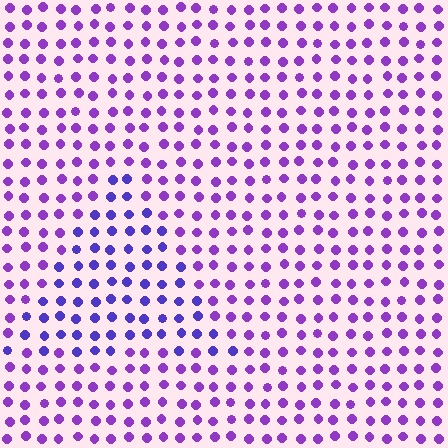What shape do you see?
I see a triangle.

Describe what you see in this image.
The image is filled with small purple elements in a uniform arrangement. A triangle-shaped region is visible where the elements are tinted to a slightly different hue, forming a subtle color boundary.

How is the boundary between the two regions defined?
The boundary is defined purely by a slight shift in hue (about 29 degrees). Spacing, size, and orientation are identical on both sides.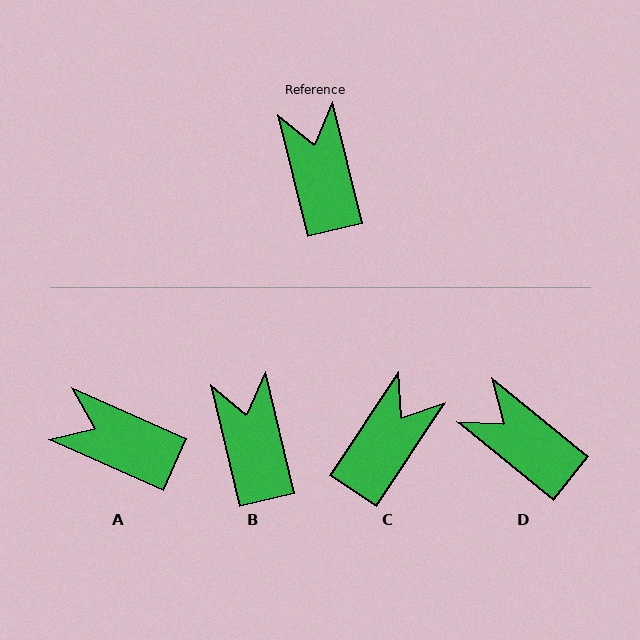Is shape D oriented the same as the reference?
No, it is off by about 37 degrees.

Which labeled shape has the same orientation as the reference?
B.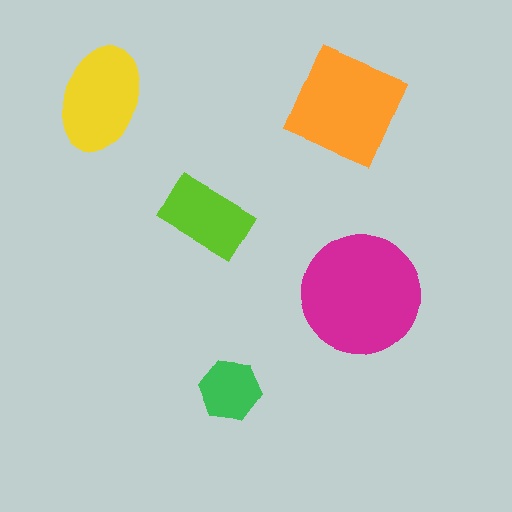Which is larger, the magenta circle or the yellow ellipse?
The magenta circle.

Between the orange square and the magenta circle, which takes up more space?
The magenta circle.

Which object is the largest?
The magenta circle.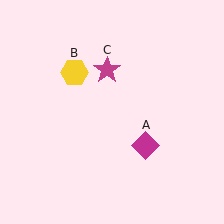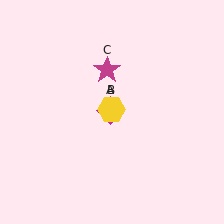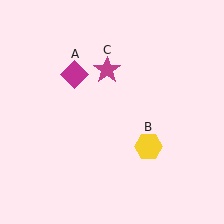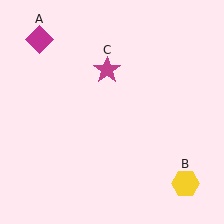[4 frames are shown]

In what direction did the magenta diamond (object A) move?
The magenta diamond (object A) moved up and to the left.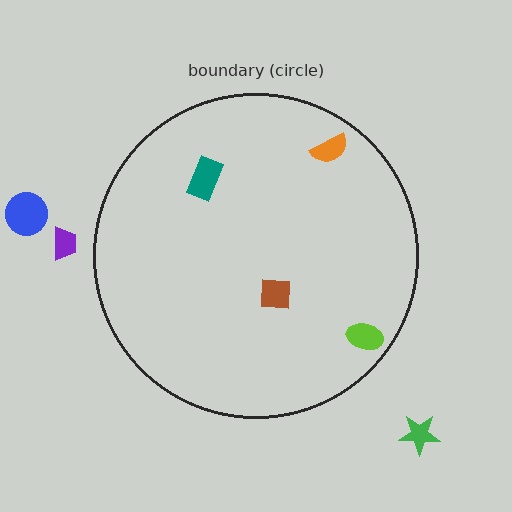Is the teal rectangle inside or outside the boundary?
Inside.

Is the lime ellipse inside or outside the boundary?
Inside.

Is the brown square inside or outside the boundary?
Inside.